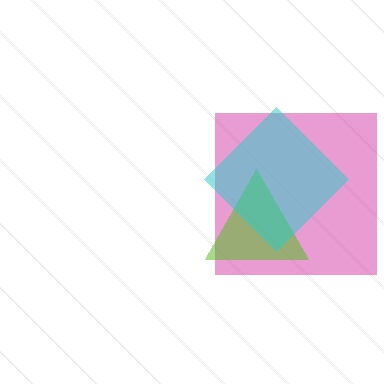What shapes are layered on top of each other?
The layered shapes are: a magenta square, a lime triangle, a cyan diamond.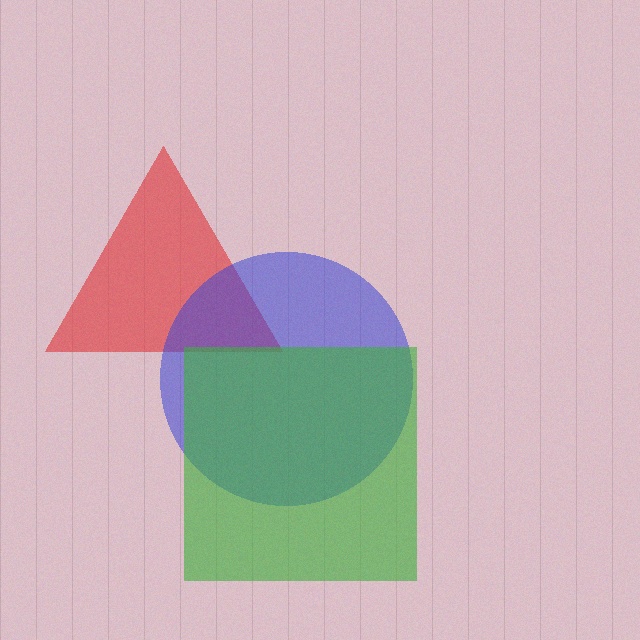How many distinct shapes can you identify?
There are 3 distinct shapes: a red triangle, a blue circle, a green square.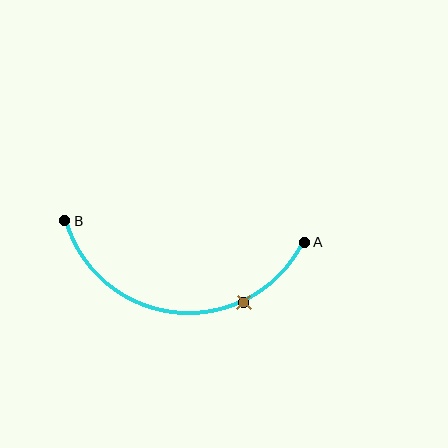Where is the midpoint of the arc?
The arc midpoint is the point on the curve farthest from the straight line joining A and B. It sits below that line.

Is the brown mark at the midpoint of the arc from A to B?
No. The brown mark lies on the arc but is closer to endpoint A. The arc midpoint would be at the point on the curve equidistant along the arc from both A and B.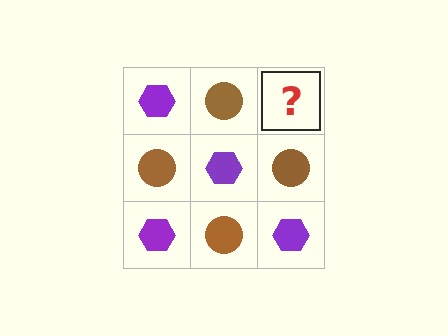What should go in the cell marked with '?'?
The missing cell should contain a purple hexagon.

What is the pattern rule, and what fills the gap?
The rule is that it alternates purple hexagon and brown circle in a checkerboard pattern. The gap should be filled with a purple hexagon.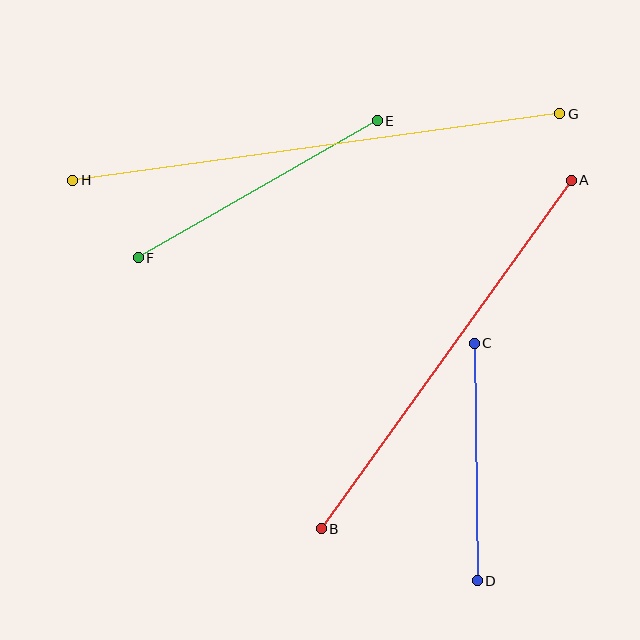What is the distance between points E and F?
The distance is approximately 276 pixels.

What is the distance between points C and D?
The distance is approximately 237 pixels.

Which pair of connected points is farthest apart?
Points G and H are farthest apart.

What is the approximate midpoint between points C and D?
The midpoint is at approximately (476, 462) pixels.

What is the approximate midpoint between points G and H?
The midpoint is at approximately (316, 147) pixels.